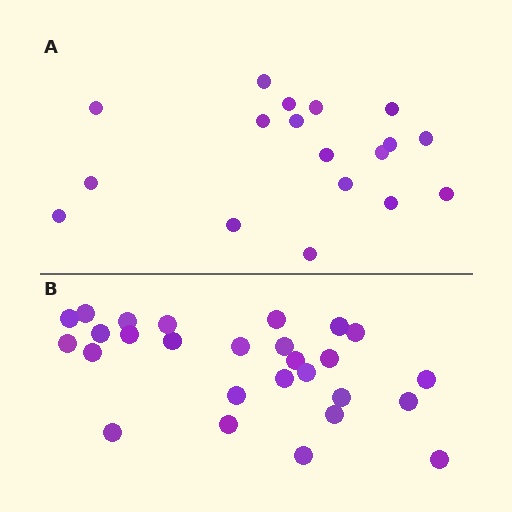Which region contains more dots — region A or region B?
Region B (the bottom region) has more dots.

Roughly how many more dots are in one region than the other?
Region B has roughly 8 or so more dots than region A.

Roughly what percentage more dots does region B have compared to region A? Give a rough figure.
About 50% more.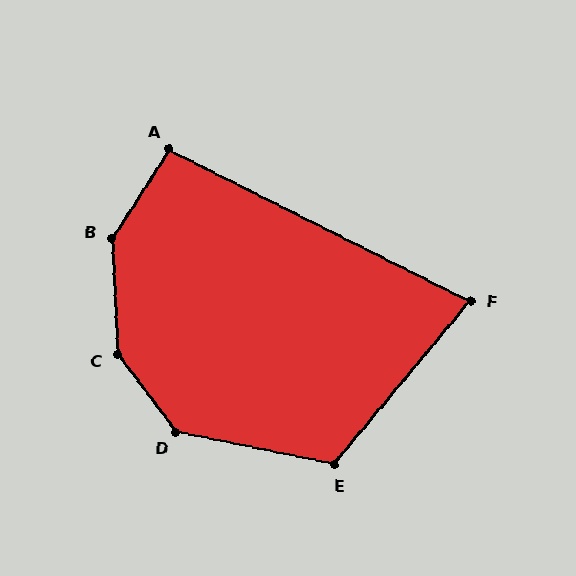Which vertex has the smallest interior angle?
F, at approximately 77 degrees.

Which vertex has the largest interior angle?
C, at approximately 146 degrees.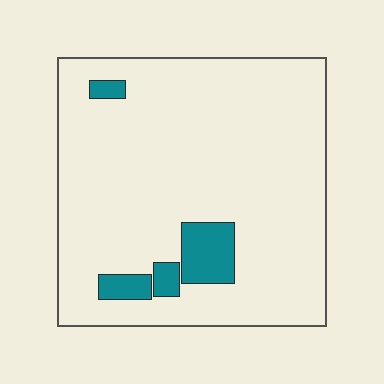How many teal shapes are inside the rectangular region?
4.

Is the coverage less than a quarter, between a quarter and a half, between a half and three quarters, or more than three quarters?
Less than a quarter.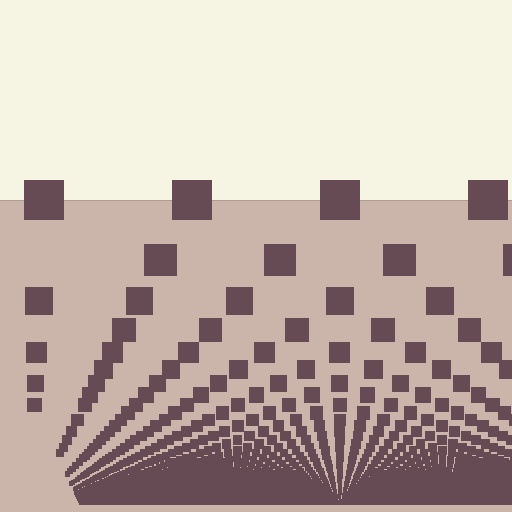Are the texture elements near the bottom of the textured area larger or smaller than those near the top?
Smaller. The gradient is inverted — elements near the bottom are smaller and denser.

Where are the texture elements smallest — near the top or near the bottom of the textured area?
Near the bottom.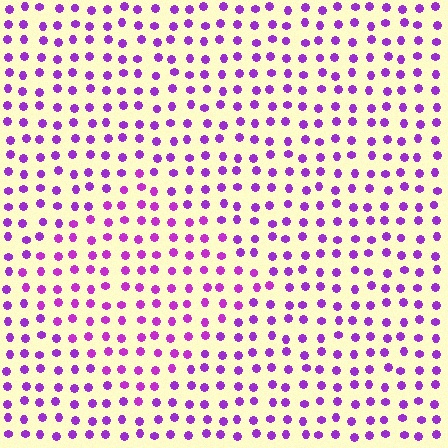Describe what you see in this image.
The image is filled with small purple elements in a uniform arrangement. A diamond-shaped region is visible where the elements are tinted to a slightly different hue, forming a subtle color boundary.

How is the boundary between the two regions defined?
The boundary is defined purely by a slight shift in hue (about 15 degrees). Spacing, size, and orientation are identical on both sides.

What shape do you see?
I see a diamond.